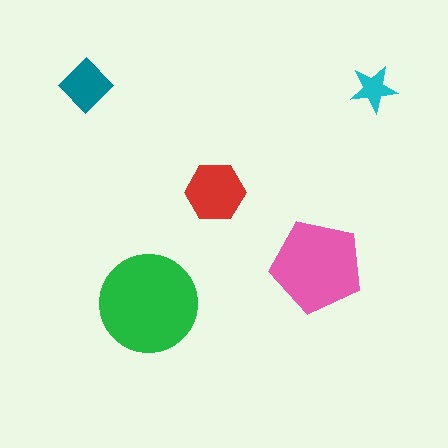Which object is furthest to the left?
The teal diamond is leftmost.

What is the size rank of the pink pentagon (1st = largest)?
2nd.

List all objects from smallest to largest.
The cyan star, the teal diamond, the red hexagon, the pink pentagon, the green circle.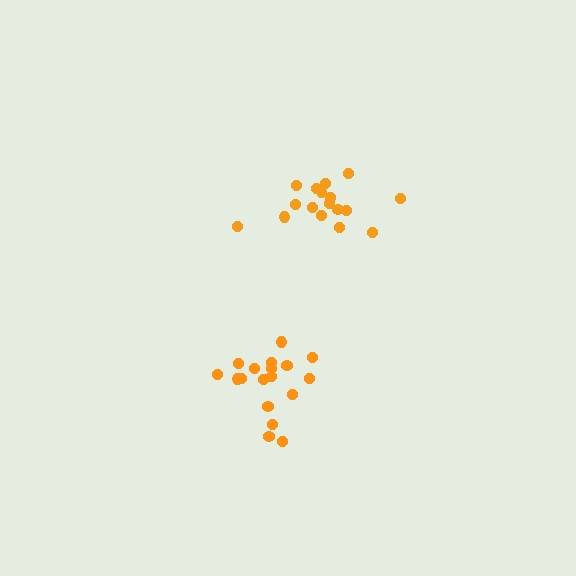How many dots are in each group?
Group 1: 17 dots, Group 2: 18 dots (35 total).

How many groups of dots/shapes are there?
There are 2 groups.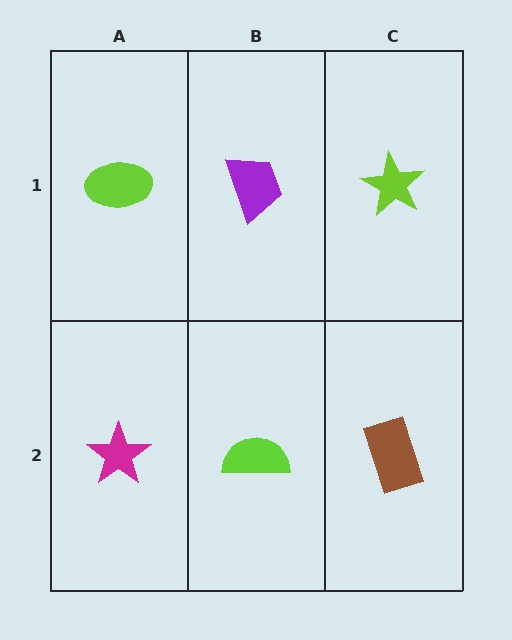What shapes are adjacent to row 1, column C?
A brown rectangle (row 2, column C), a purple trapezoid (row 1, column B).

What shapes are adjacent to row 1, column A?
A magenta star (row 2, column A), a purple trapezoid (row 1, column B).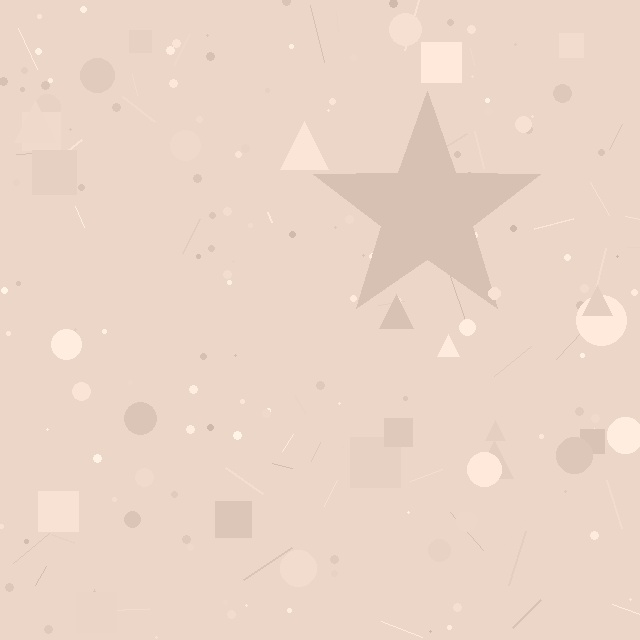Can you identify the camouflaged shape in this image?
The camouflaged shape is a star.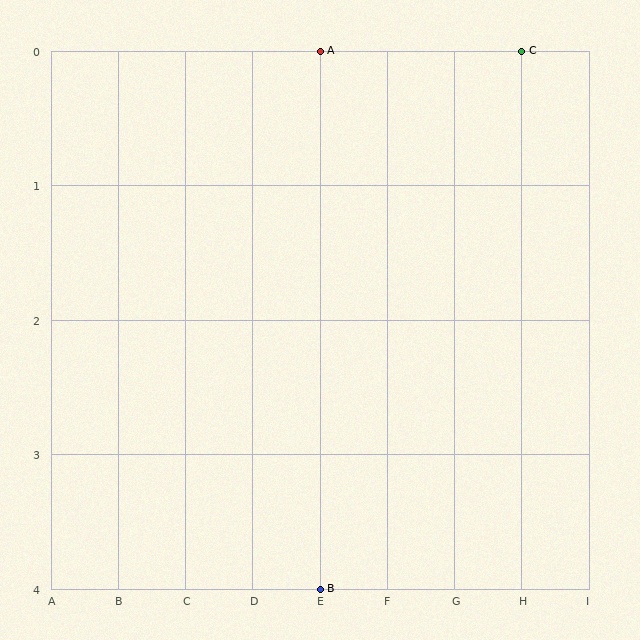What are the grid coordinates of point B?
Point B is at grid coordinates (E, 4).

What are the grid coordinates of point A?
Point A is at grid coordinates (E, 0).